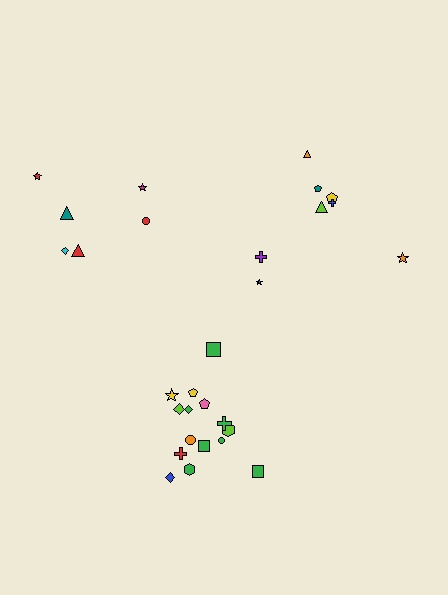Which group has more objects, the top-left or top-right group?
The top-right group.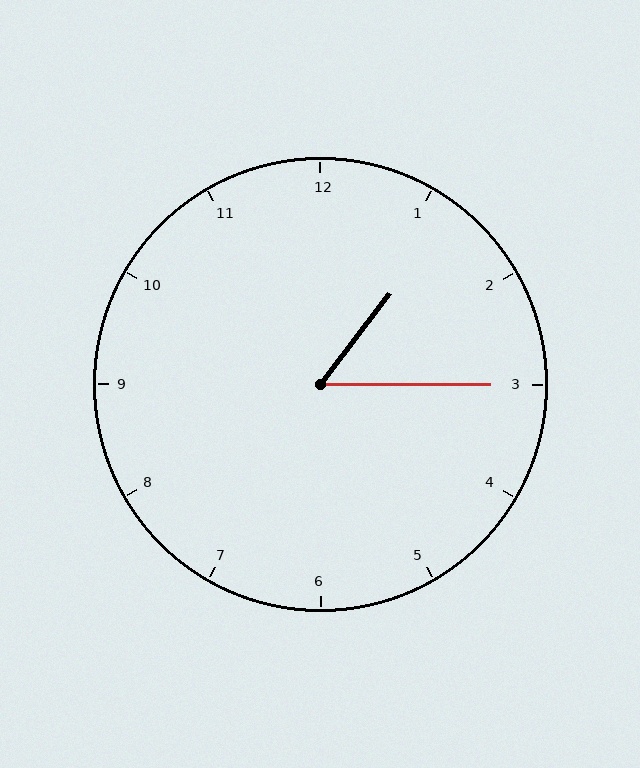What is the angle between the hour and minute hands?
Approximately 52 degrees.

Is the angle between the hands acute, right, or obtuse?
It is acute.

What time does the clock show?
1:15.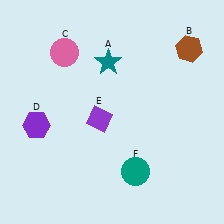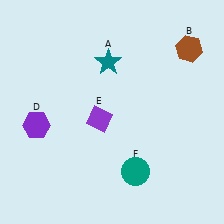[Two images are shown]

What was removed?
The pink circle (C) was removed in Image 2.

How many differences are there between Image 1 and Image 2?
There is 1 difference between the two images.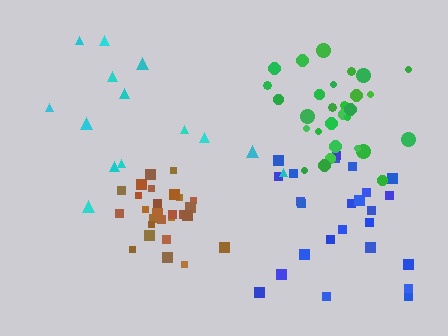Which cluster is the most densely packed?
Brown.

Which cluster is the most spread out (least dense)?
Cyan.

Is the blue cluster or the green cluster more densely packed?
Green.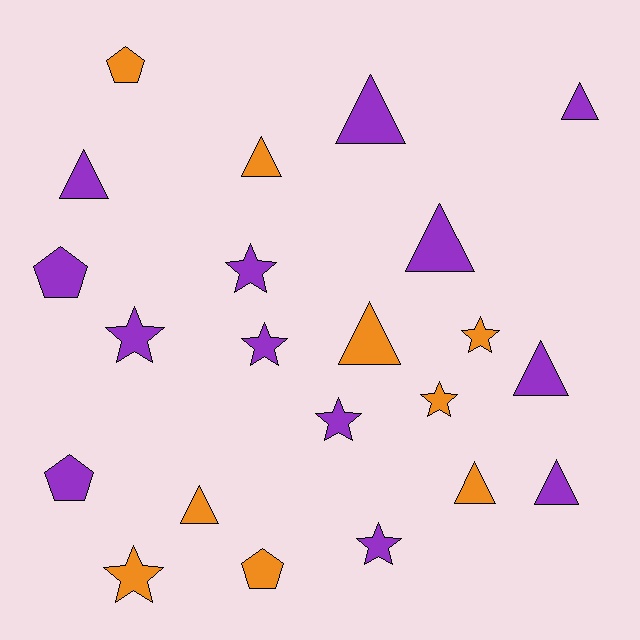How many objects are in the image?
There are 22 objects.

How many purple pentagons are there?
There are 2 purple pentagons.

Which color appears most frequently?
Purple, with 13 objects.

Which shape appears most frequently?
Triangle, with 10 objects.